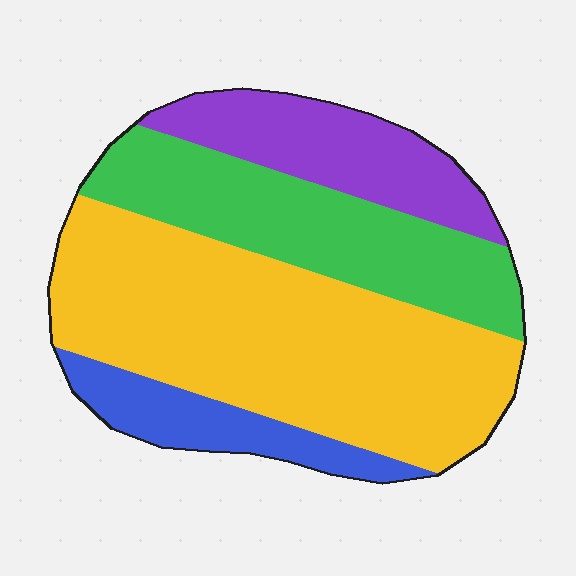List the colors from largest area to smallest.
From largest to smallest: yellow, green, purple, blue.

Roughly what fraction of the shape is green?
Green takes up between a quarter and a half of the shape.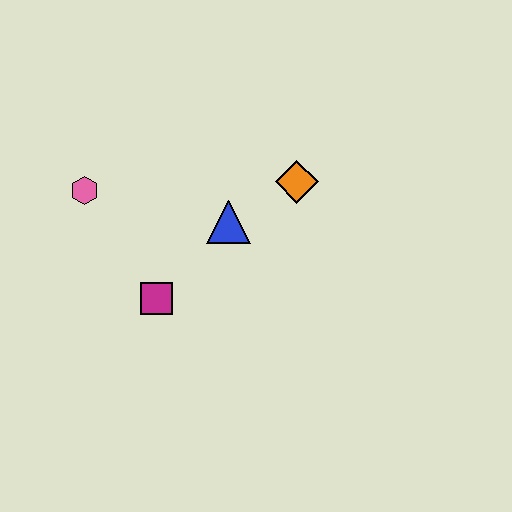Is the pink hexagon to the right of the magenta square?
No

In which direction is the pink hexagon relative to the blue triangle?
The pink hexagon is to the left of the blue triangle.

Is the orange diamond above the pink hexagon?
Yes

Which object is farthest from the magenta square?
The orange diamond is farthest from the magenta square.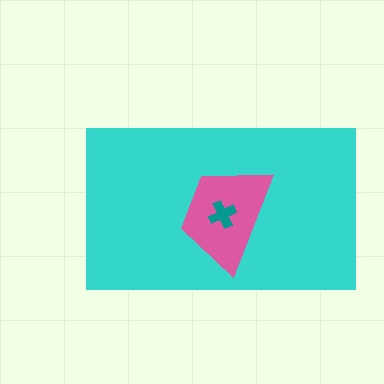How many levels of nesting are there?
3.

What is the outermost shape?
The cyan rectangle.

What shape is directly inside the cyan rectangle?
The pink trapezoid.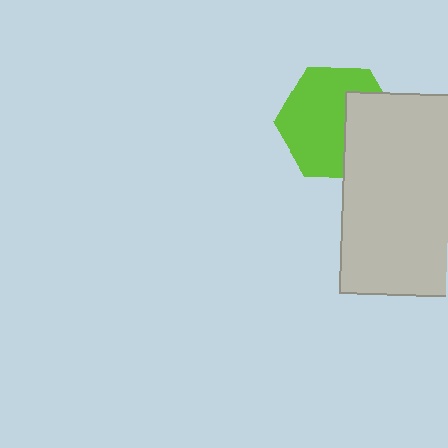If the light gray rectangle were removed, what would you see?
You would see the complete lime hexagon.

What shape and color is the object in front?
The object in front is a light gray rectangle.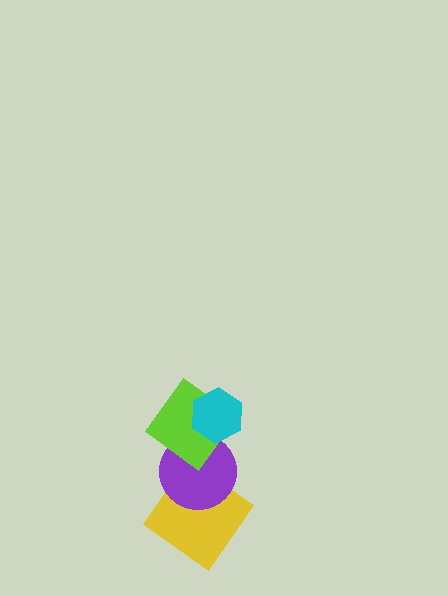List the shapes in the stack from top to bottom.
From top to bottom: the cyan hexagon, the lime diamond, the purple circle, the yellow diamond.